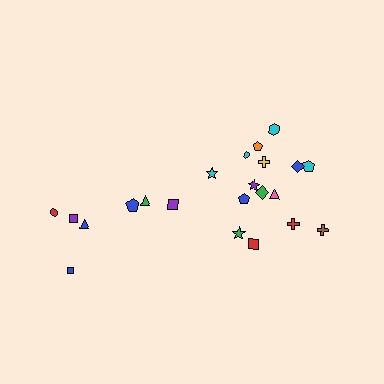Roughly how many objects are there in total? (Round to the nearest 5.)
Roughly 20 objects in total.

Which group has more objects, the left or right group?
The right group.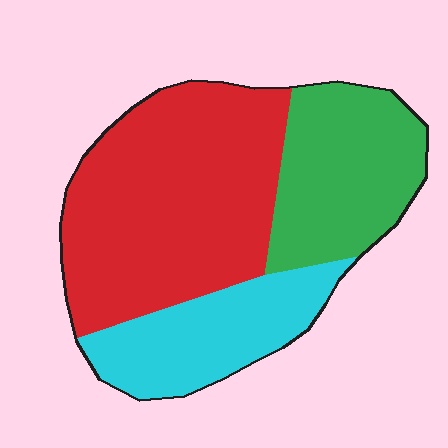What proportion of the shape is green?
Green takes up about one quarter (1/4) of the shape.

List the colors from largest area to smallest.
From largest to smallest: red, green, cyan.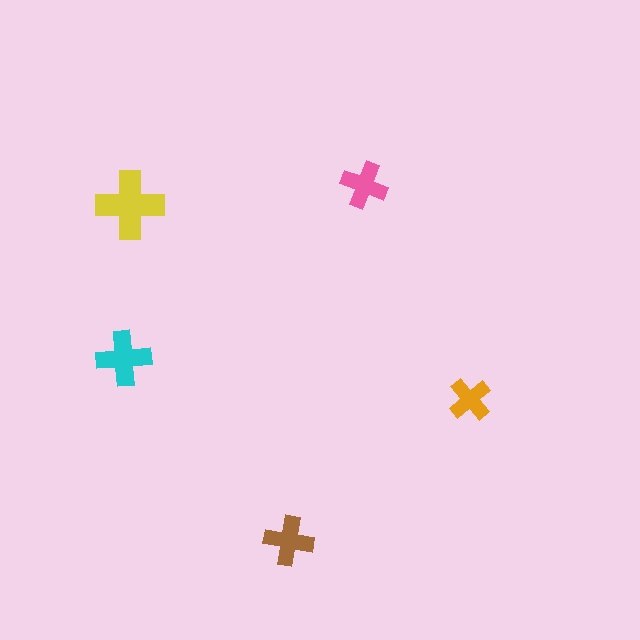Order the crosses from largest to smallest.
the yellow one, the cyan one, the brown one, the pink one, the orange one.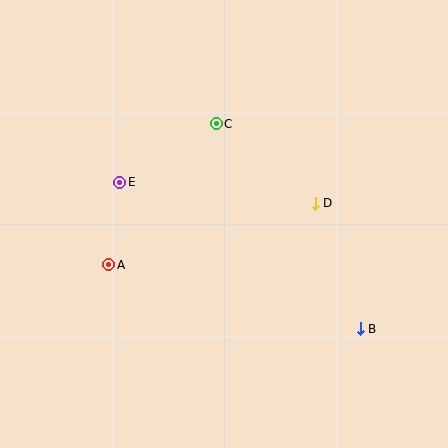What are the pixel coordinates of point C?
Point C is at (216, 124).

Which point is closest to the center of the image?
Point D at (315, 203) is closest to the center.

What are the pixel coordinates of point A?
Point A is at (109, 265).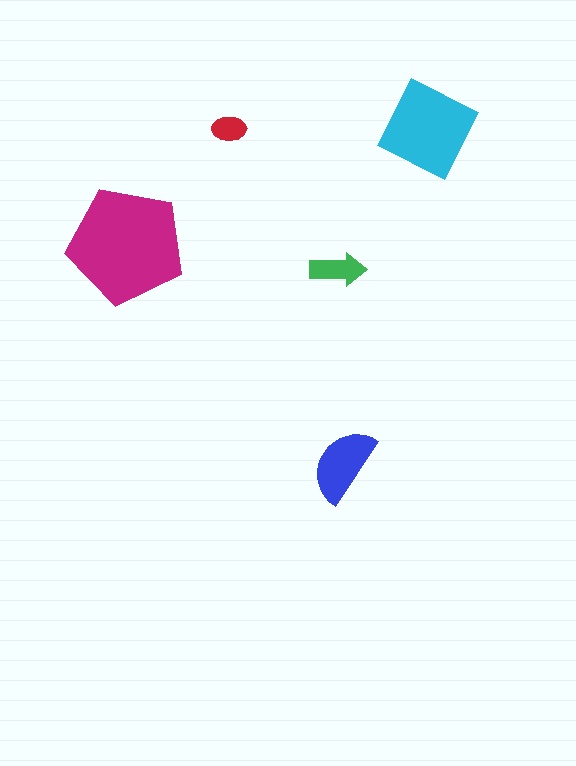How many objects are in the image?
There are 5 objects in the image.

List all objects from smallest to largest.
The red ellipse, the green arrow, the blue semicircle, the cyan diamond, the magenta pentagon.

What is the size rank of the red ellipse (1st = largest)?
5th.